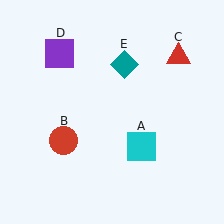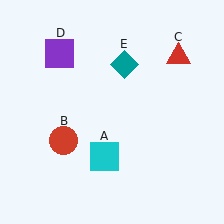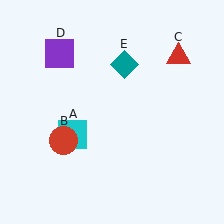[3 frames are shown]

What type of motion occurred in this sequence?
The cyan square (object A) rotated clockwise around the center of the scene.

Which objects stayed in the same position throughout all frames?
Red circle (object B) and red triangle (object C) and purple square (object D) and teal diamond (object E) remained stationary.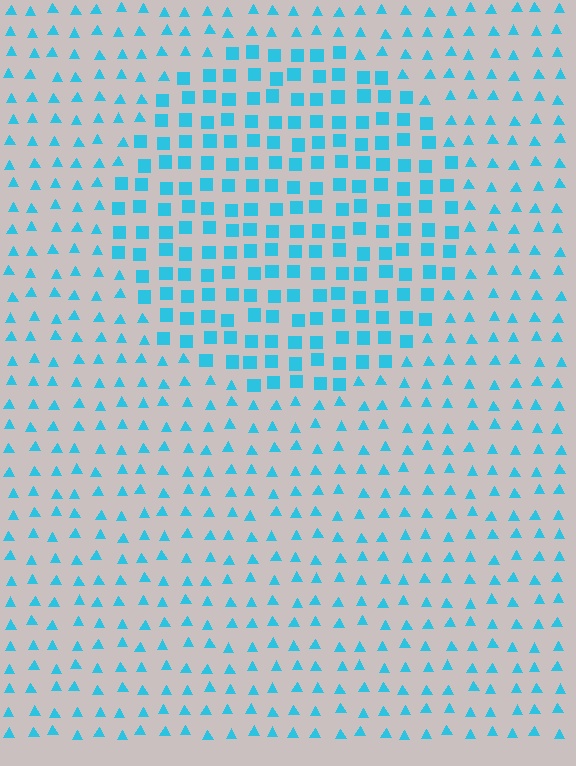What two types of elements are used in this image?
The image uses squares inside the circle region and triangles outside it.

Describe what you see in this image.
The image is filled with small cyan elements arranged in a uniform grid. A circle-shaped region contains squares, while the surrounding area contains triangles. The boundary is defined purely by the change in element shape.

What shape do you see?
I see a circle.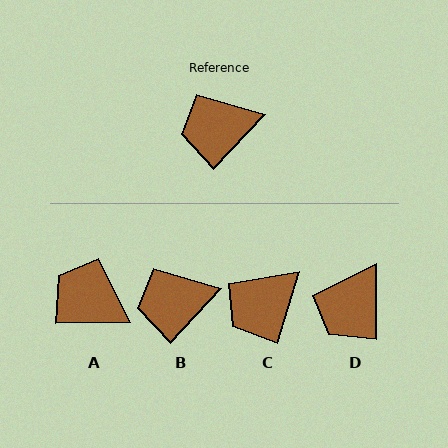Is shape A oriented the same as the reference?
No, it is off by about 46 degrees.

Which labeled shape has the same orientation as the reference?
B.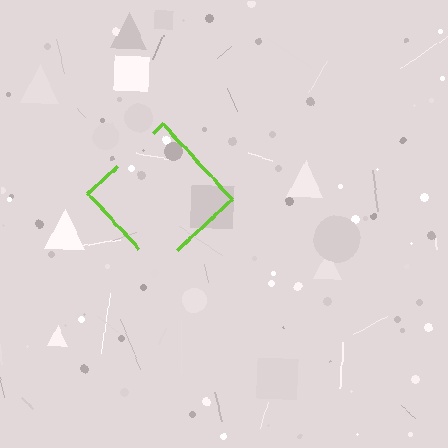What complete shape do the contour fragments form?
The contour fragments form a diamond.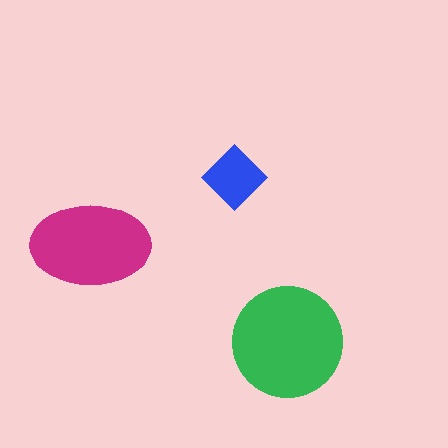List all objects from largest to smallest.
The green circle, the magenta ellipse, the blue diamond.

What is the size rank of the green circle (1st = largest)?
1st.